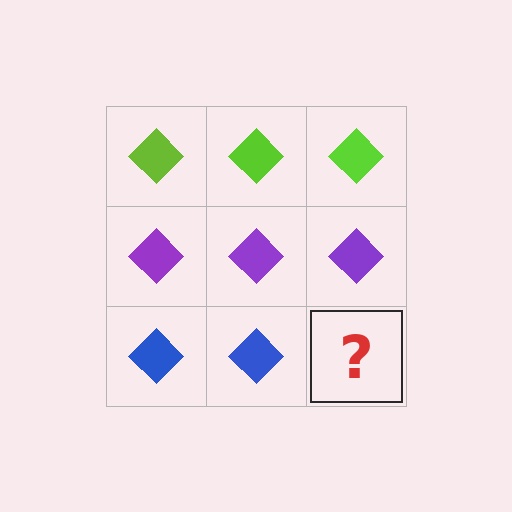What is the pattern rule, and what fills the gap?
The rule is that each row has a consistent color. The gap should be filled with a blue diamond.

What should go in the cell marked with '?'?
The missing cell should contain a blue diamond.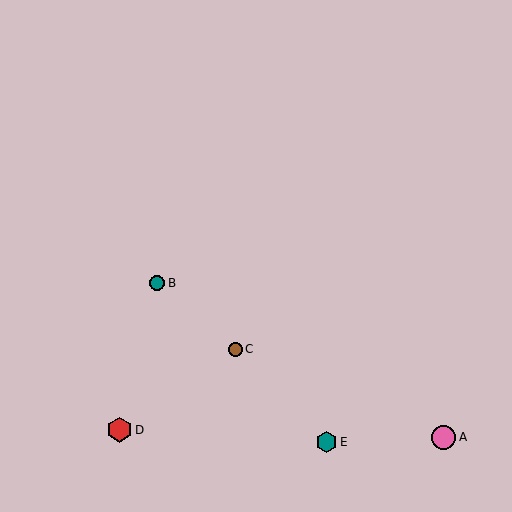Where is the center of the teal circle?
The center of the teal circle is at (157, 283).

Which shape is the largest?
The red hexagon (labeled D) is the largest.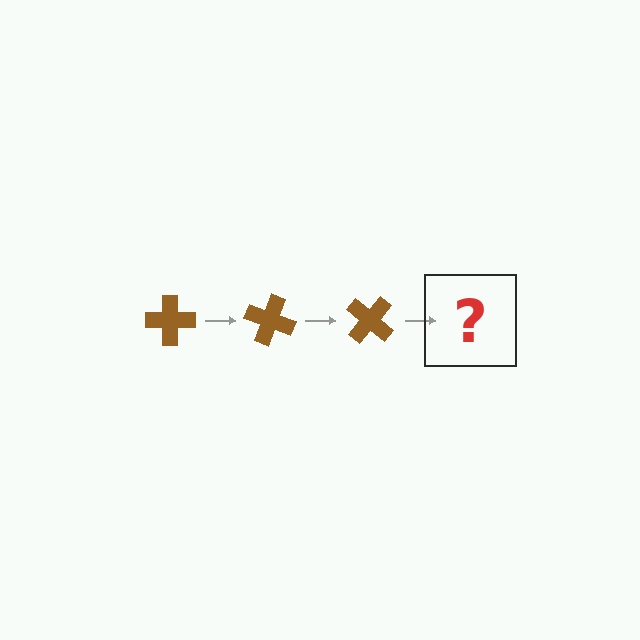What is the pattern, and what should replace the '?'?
The pattern is that the cross rotates 20 degrees each step. The '?' should be a brown cross rotated 60 degrees.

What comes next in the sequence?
The next element should be a brown cross rotated 60 degrees.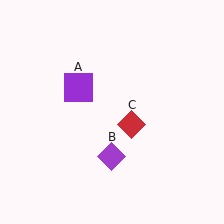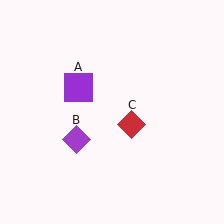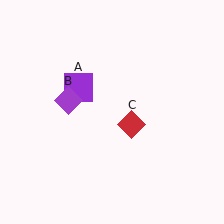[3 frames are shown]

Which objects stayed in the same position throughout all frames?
Purple square (object A) and red diamond (object C) remained stationary.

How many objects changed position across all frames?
1 object changed position: purple diamond (object B).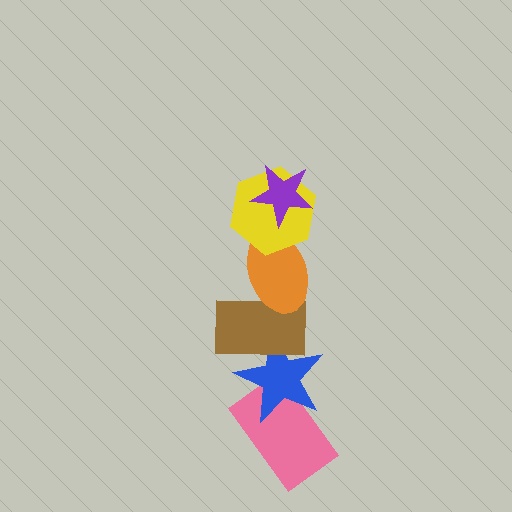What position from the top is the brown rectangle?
The brown rectangle is 4th from the top.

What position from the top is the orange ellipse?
The orange ellipse is 3rd from the top.